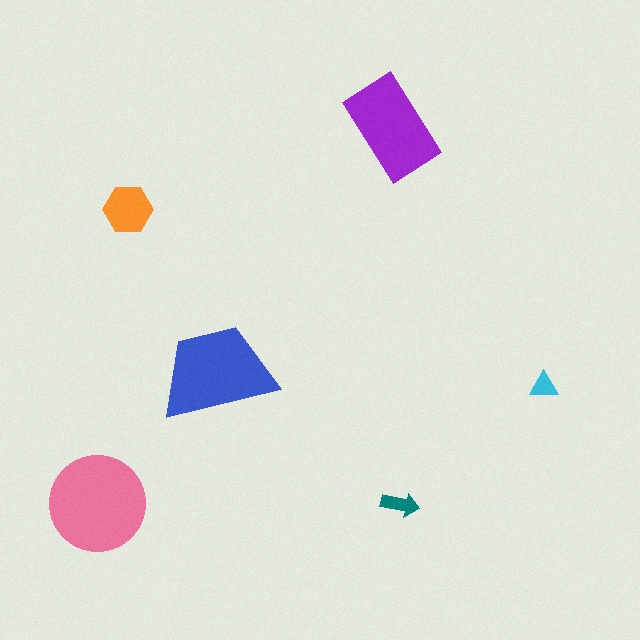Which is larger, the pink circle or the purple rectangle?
The pink circle.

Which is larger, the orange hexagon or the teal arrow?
The orange hexagon.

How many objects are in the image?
There are 6 objects in the image.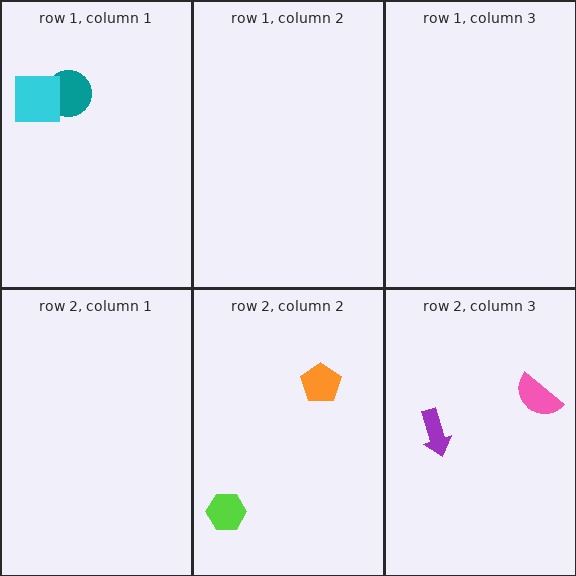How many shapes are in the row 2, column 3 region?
2.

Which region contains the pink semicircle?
The row 2, column 3 region.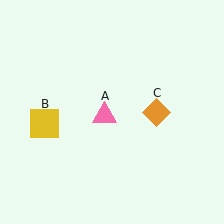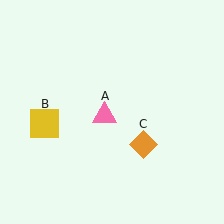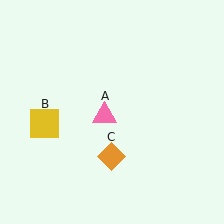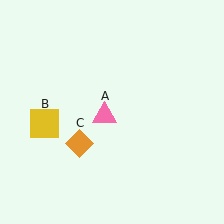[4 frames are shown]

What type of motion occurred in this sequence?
The orange diamond (object C) rotated clockwise around the center of the scene.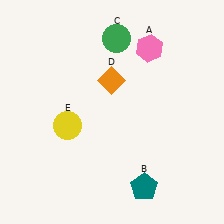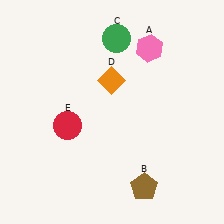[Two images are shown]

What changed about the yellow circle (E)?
In Image 1, E is yellow. In Image 2, it changed to red.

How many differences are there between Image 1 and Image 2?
There are 2 differences between the two images.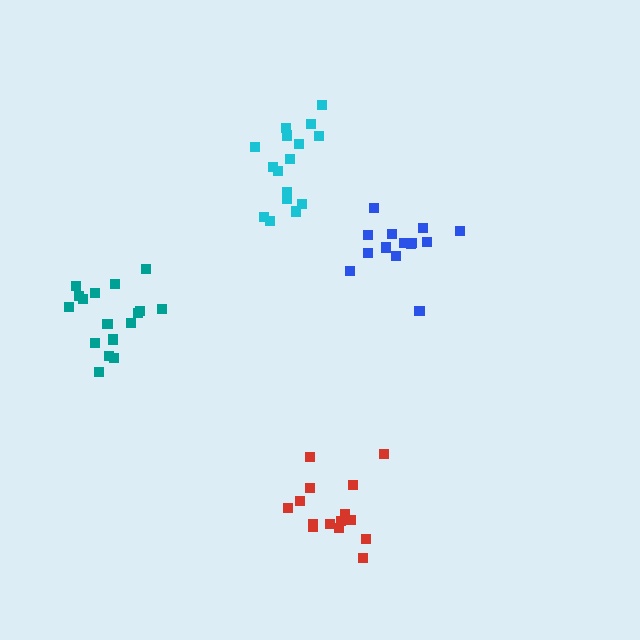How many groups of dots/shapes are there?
There are 4 groups.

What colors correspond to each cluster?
The clusters are colored: blue, teal, cyan, red.